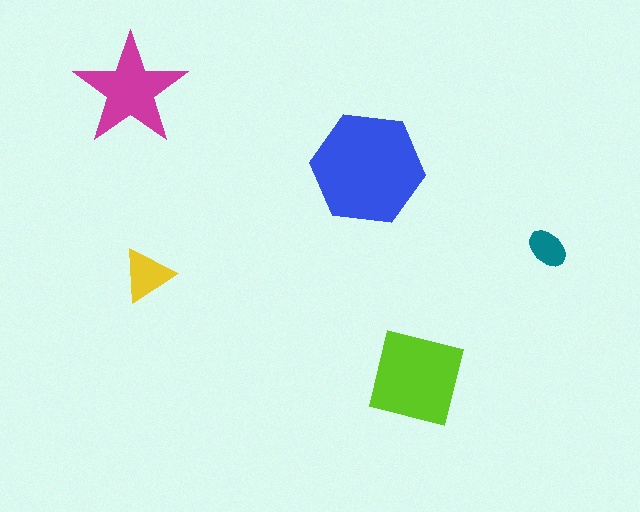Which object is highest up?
The magenta star is topmost.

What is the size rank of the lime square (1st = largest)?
2nd.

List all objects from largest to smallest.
The blue hexagon, the lime square, the magenta star, the yellow triangle, the teal ellipse.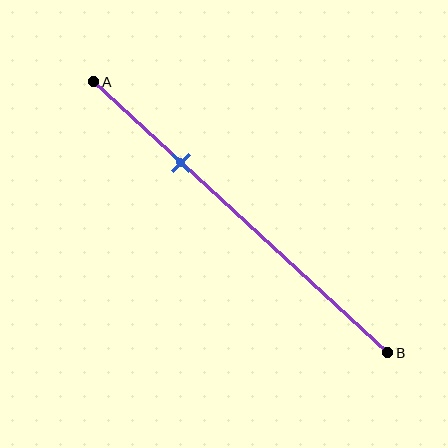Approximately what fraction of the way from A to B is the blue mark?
The blue mark is approximately 30% of the way from A to B.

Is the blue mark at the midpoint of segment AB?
No, the mark is at about 30% from A, not at the 50% midpoint.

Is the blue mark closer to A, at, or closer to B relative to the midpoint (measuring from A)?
The blue mark is closer to point A than the midpoint of segment AB.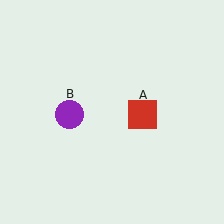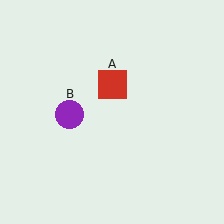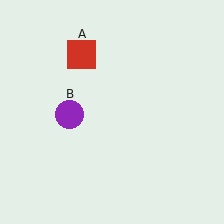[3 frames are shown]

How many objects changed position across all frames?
1 object changed position: red square (object A).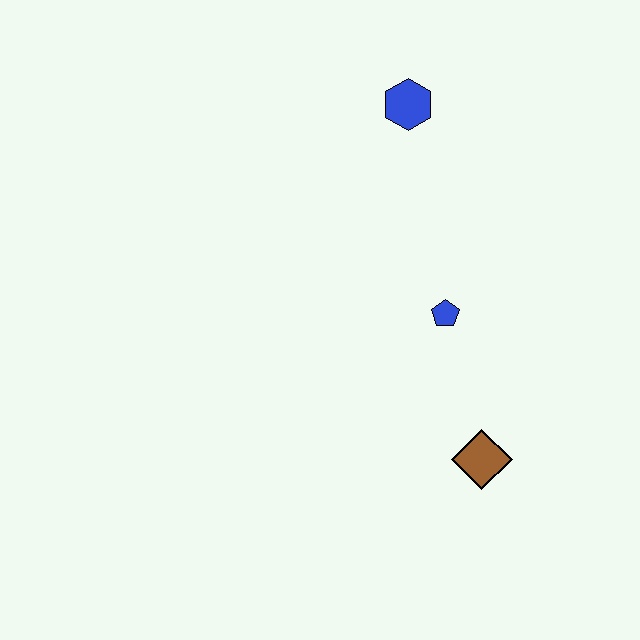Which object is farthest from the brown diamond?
The blue hexagon is farthest from the brown diamond.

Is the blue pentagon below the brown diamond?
No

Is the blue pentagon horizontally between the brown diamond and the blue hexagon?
Yes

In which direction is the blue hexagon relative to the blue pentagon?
The blue hexagon is above the blue pentagon.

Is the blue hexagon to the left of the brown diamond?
Yes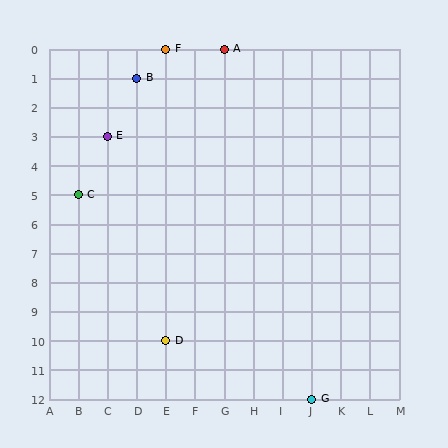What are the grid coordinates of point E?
Point E is at grid coordinates (C, 3).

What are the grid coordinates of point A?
Point A is at grid coordinates (G, 0).